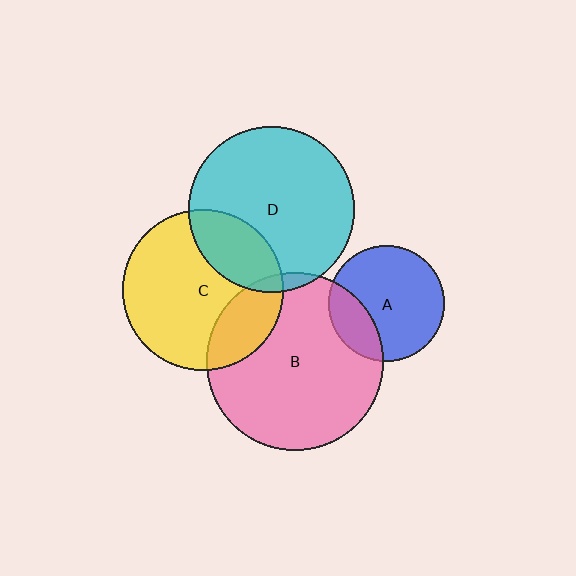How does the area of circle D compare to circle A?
Approximately 2.0 times.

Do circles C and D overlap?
Yes.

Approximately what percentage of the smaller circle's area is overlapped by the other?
Approximately 25%.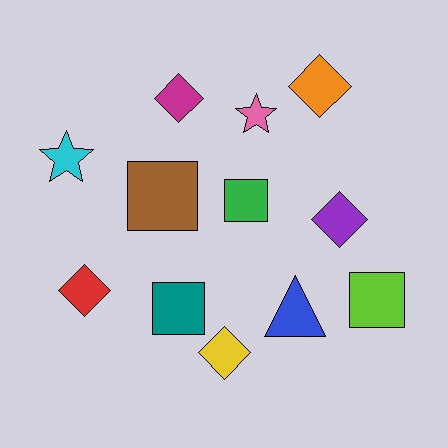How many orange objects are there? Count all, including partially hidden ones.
There is 1 orange object.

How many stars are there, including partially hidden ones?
There are 2 stars.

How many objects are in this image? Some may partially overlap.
There are 12 objects.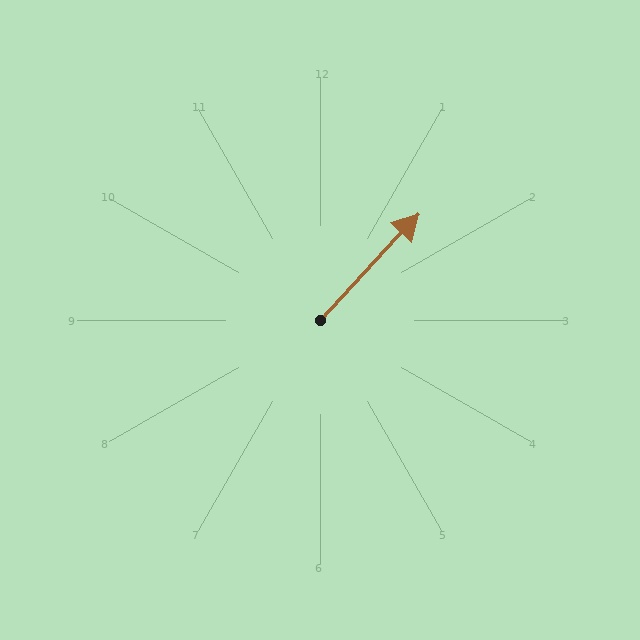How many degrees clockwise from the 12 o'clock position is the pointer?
Approximately 43 degrees.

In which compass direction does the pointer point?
Northeast.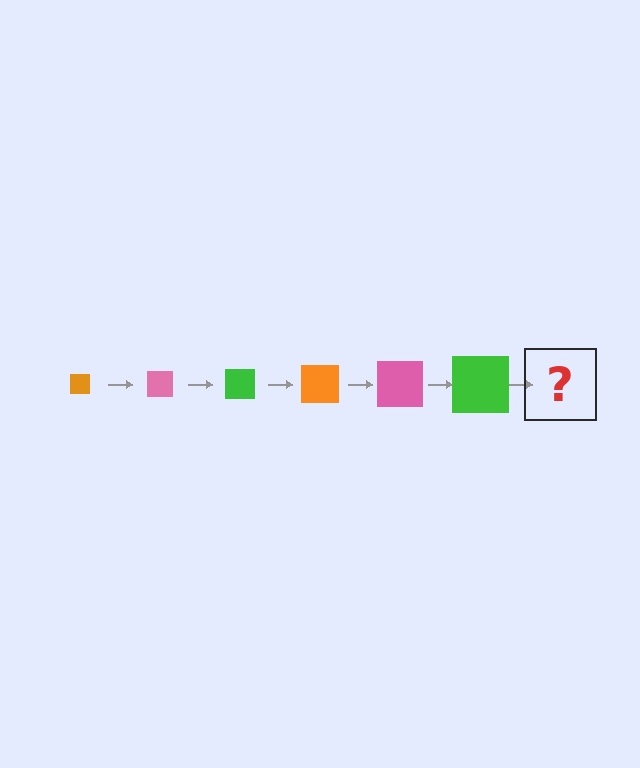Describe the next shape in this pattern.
It should be an orange square, larger than the previous one.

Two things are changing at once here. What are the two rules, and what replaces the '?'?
The two rules are that the square grows larger each step and the color cycles through orange, pink, and green. The '?' should be an orange square, larger than the previous one.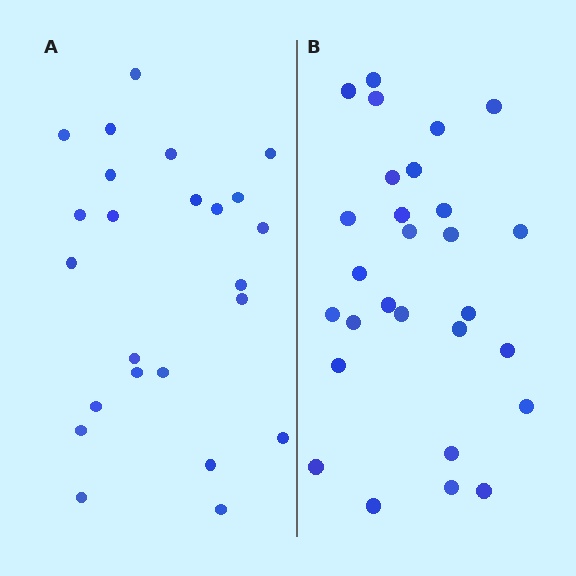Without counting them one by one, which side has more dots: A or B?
Region B (the right region) has more dots.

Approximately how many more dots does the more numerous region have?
Region B has about 4 more dots than region A.